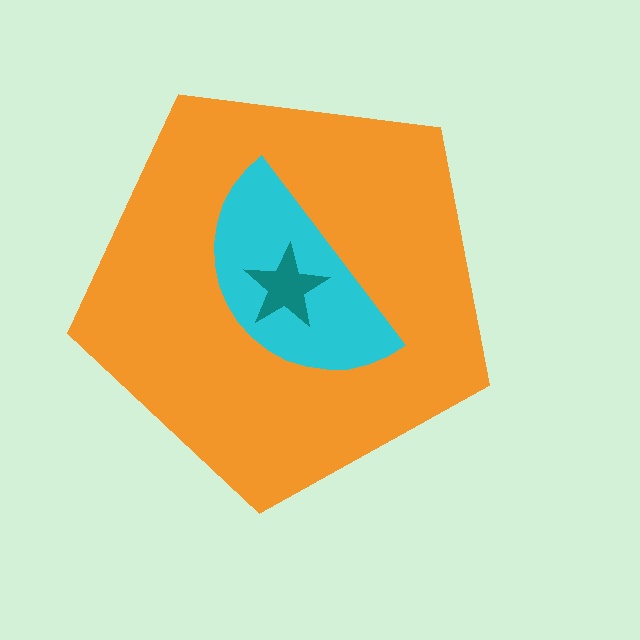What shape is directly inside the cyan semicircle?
The teal star.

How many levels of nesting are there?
3.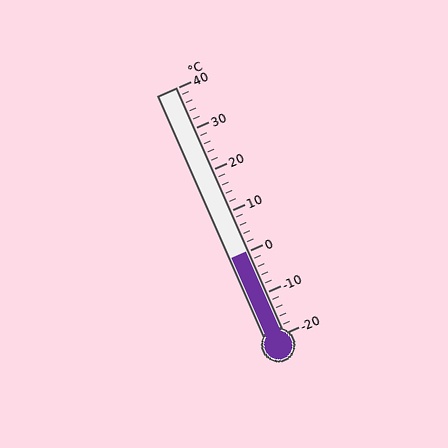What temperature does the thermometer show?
The thermometer shows approximately 0°C.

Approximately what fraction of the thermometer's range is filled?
The thermometer is filled to approximately 35% of its range.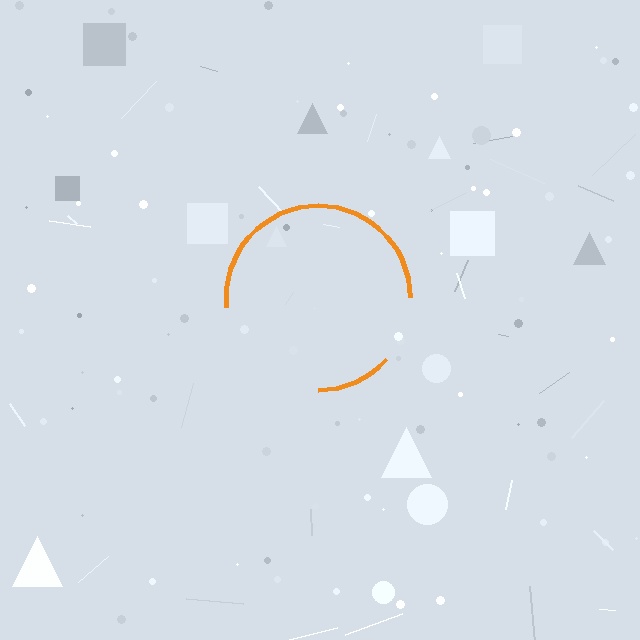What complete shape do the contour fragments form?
The contour fragments form a circle.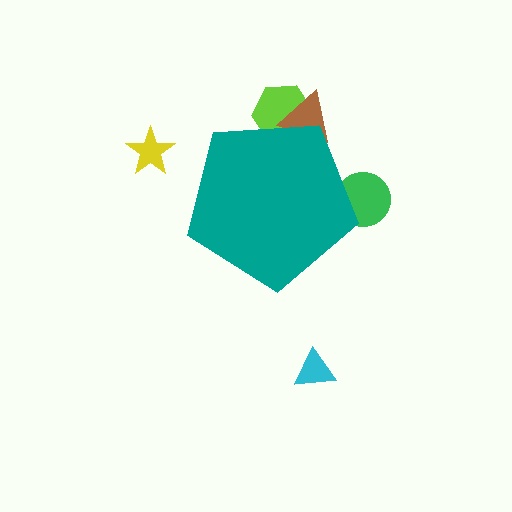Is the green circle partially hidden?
Yes, the green circle is partially hidden behind the teal pentagon.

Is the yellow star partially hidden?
No, the yellow star is fully visible.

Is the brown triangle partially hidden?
Yes, the brown triangle is partially hidden behind the teal pentagon.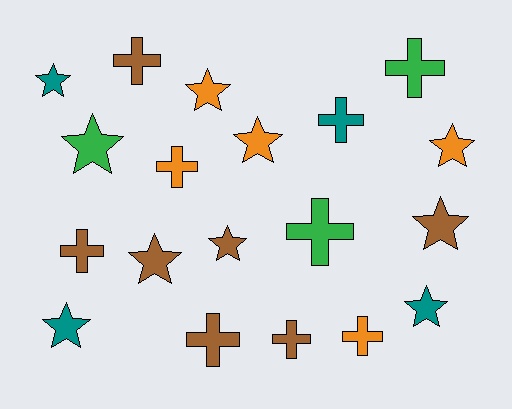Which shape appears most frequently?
Star, with 10 objects.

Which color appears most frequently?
Brown, with 7 objects.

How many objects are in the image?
There are 19 objects.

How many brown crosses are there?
There are 4 brown crosses.